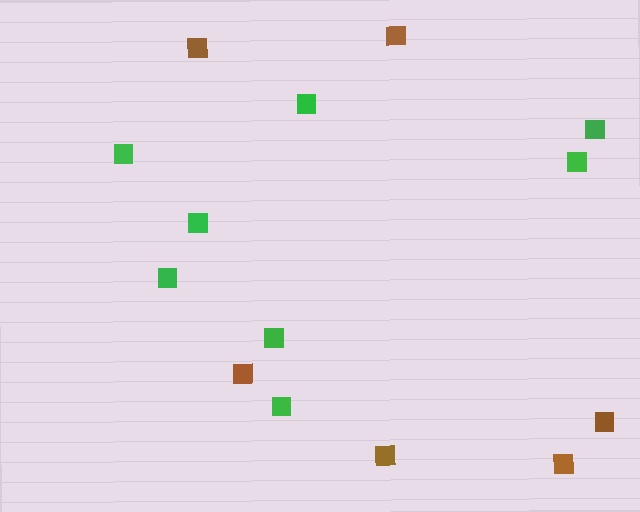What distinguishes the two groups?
There are 2 groups: one group of green squares (8) and one group of brown squares (6).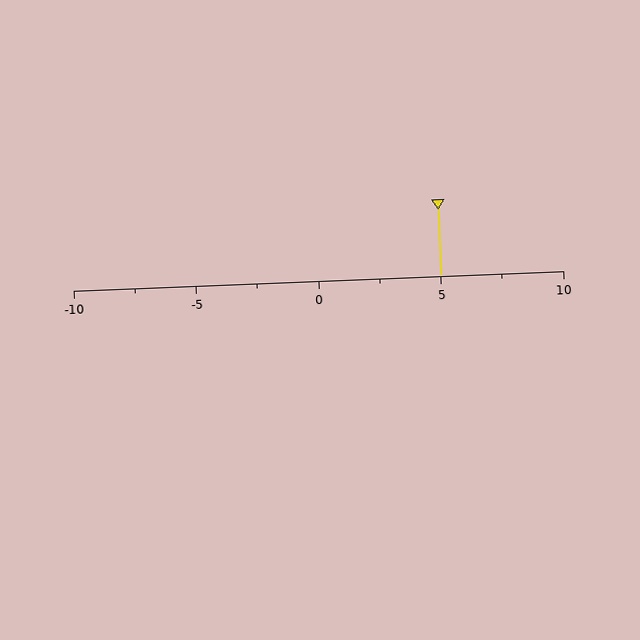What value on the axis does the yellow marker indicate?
The marker indicates approximately 5.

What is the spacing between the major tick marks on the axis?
The major ticks are spaced 5 apart.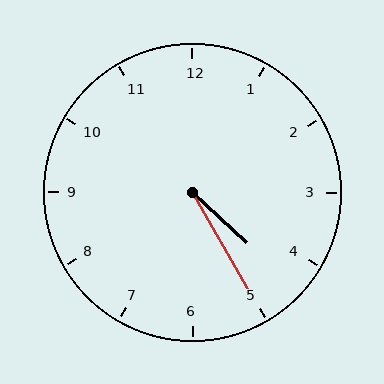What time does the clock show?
4:25.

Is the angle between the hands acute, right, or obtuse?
It is acute.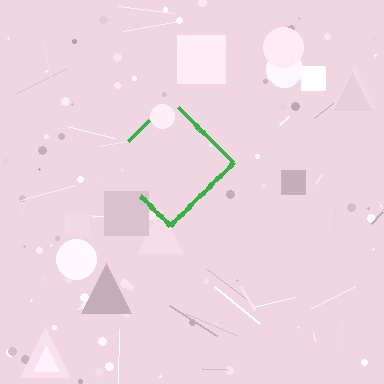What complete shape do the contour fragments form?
The contour fragments form a diamond.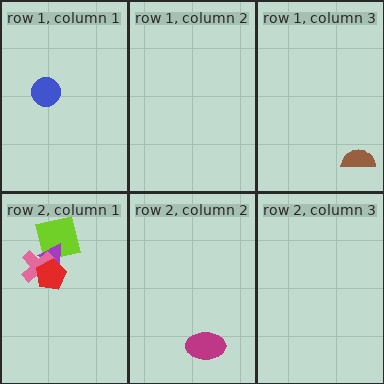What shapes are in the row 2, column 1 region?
The lime square, the purple triangle, the pink cross, the red pentagon.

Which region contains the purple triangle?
The row 2, column 1 region.